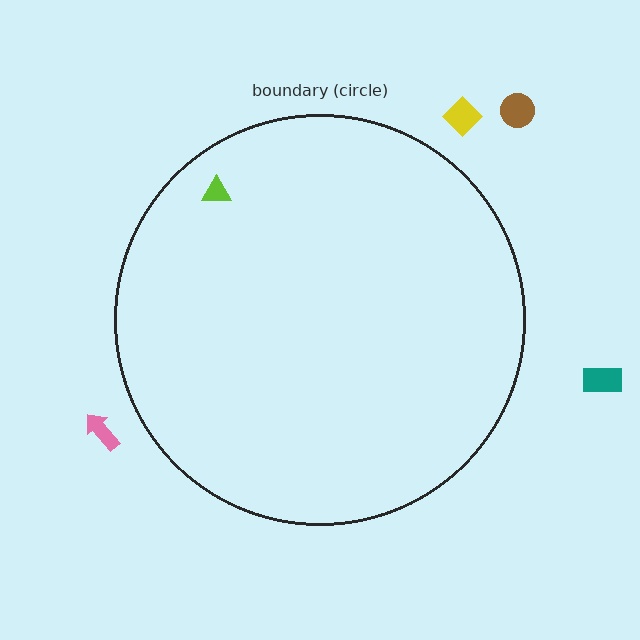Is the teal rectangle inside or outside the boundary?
Outside.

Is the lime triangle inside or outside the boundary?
Inside.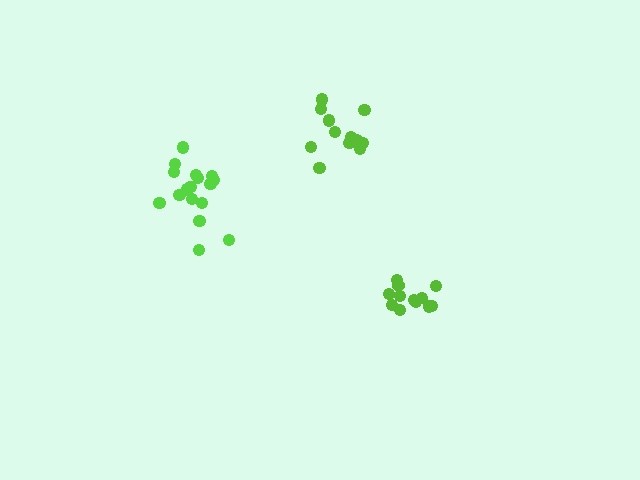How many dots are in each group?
Group 1: 12 dots, Group 2: 17 dots, Group 3: 12 dots (41 total).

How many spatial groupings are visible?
There are 3 spatial groupings.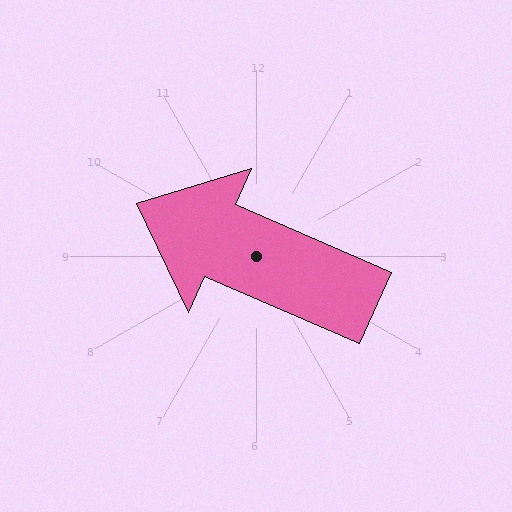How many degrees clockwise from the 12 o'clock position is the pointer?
Approximately 294 degrees.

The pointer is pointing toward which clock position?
Roughly 10 o'clock.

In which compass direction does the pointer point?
Northwest.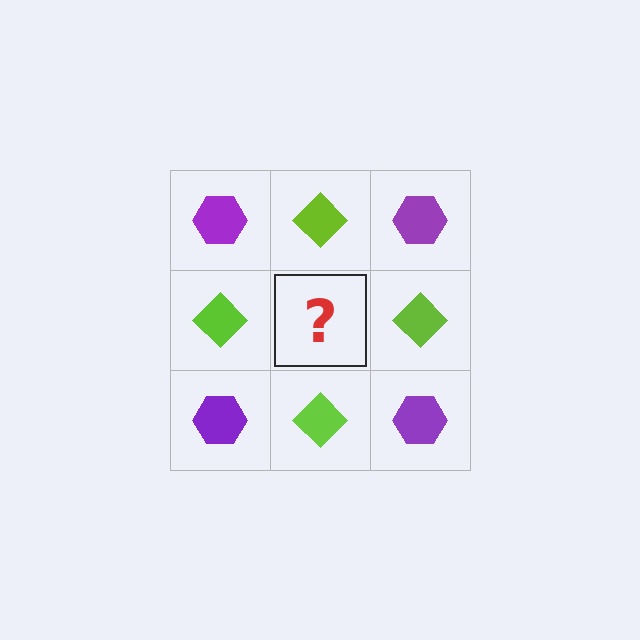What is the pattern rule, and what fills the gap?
The rule is that it alternates purple hexagon and lime diamond in a checkerboard pattern. The gap should be filled with a purple hexagon.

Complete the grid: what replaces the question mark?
The question mark should be replaced with a purple hexagon.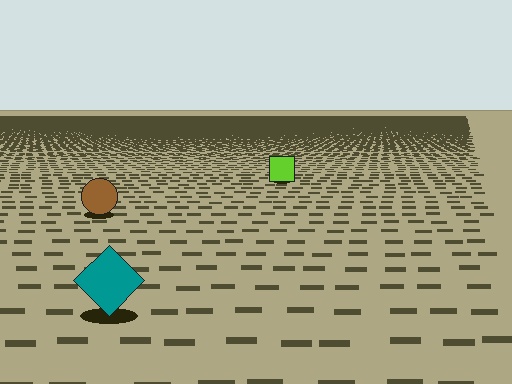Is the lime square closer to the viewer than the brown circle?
No. The brown circle is closer — you can tell from the texture gradient: the ground texture is coarser near it.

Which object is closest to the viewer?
The teal diamond is closest. The texture marks near it are larger and more spread out.